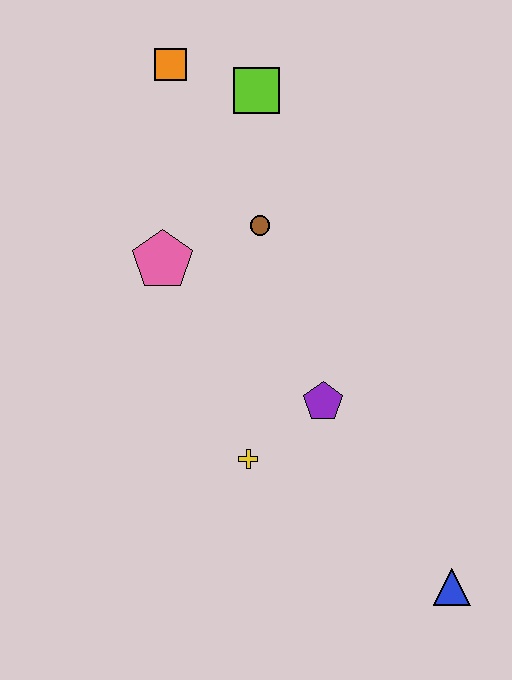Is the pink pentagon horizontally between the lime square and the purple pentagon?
No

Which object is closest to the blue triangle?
The purple pentagon is closest to the blue triangle.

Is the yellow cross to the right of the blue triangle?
No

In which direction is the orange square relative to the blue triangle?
The orange square is above the blue triangle.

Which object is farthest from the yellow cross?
The orange square is farthest from the yellow cross.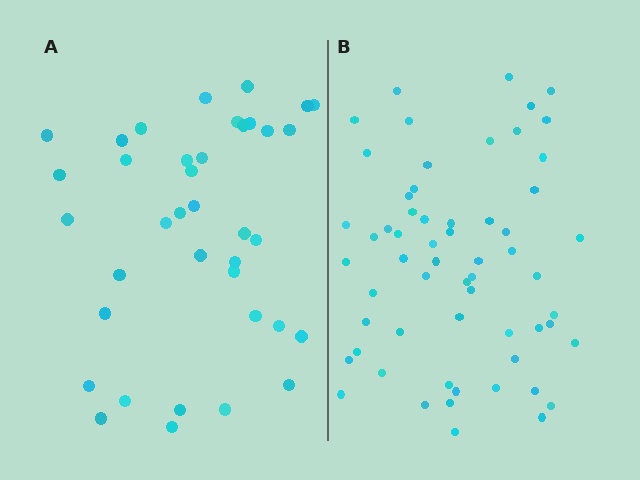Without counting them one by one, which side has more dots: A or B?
Region B (the right region) has more dots.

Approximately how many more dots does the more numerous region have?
Region B has approximately 20 more dots than region A.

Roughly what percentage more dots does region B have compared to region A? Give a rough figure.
About 60% more.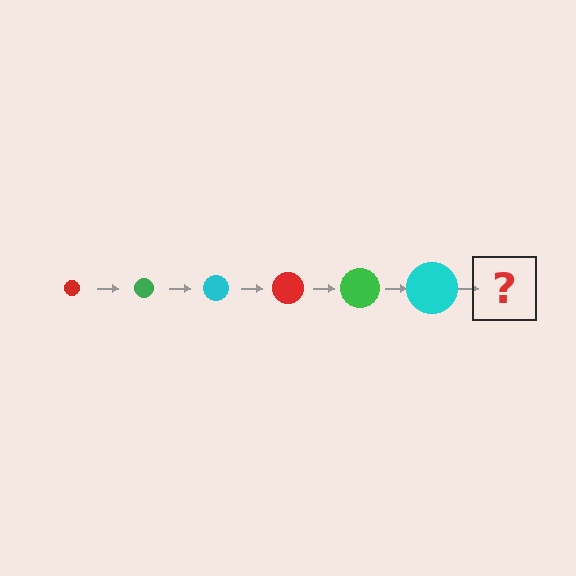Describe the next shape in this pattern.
It should be a red circle, larger than the previous one.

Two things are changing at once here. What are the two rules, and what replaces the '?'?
The two rules are that the circle grows larger each step and the color cycles through red, green, and cyan. The '?' should be a red circle, larger than the previous one.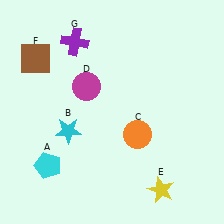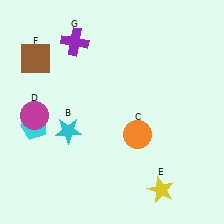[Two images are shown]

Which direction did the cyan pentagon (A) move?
The cyan pentagon (A) moved up.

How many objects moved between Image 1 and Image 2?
2 objects moved between the two images.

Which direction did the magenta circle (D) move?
The magenta circle (D) moved left.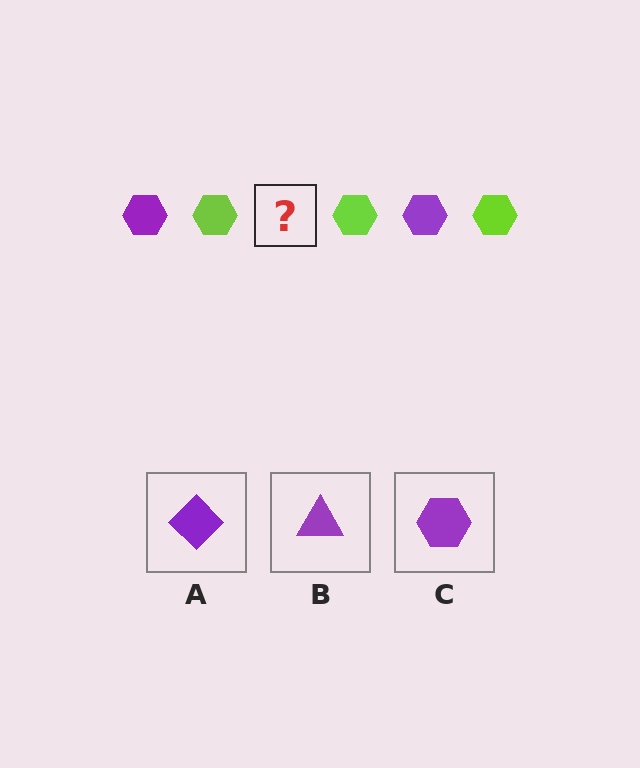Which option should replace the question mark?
Option C.